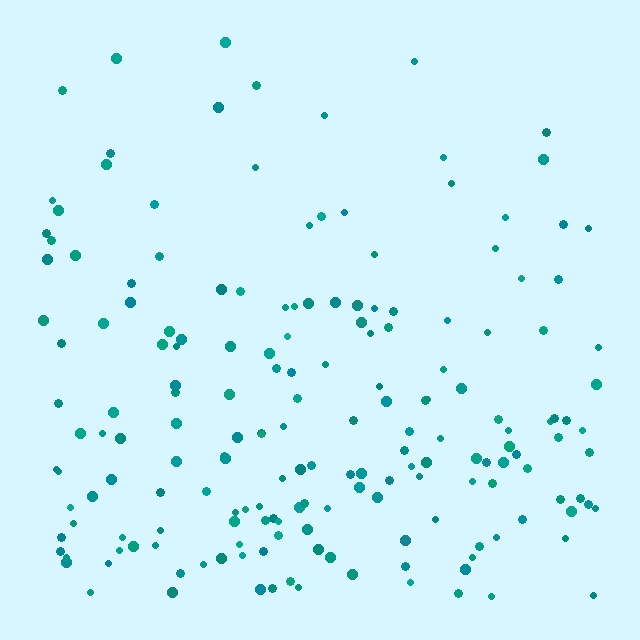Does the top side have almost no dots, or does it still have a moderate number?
Still a moderate number, just noticeably fewer than the bottom.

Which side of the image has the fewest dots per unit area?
The top.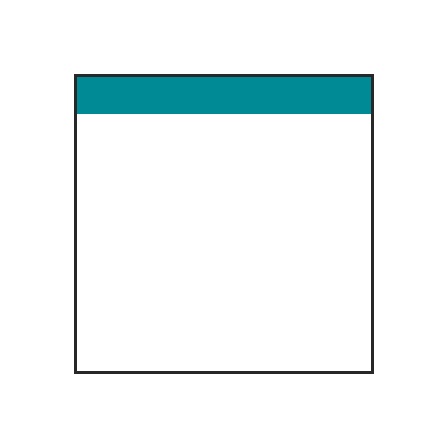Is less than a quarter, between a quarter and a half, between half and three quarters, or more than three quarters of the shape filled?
Less than a quarter.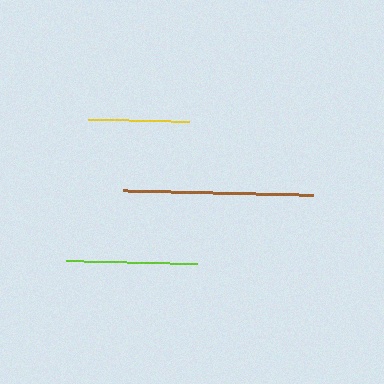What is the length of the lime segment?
The lime segment is approximately 131 pixels long.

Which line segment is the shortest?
The yellow line is the shortest at approximately 101 pixels.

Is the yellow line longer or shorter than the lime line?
The lime line is longer than the yellow line.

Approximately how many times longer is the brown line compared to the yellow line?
The brown line is approximately 1.9 times the length of the yellow line.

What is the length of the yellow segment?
The yellow segment is approximately 101 pixels long.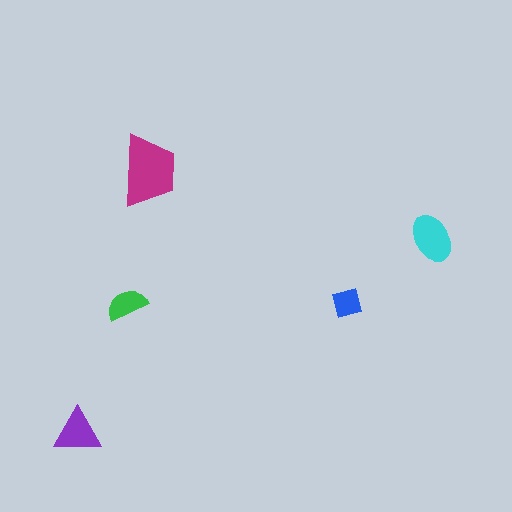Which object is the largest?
The magenta trapezoid.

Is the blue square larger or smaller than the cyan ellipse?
Smaller.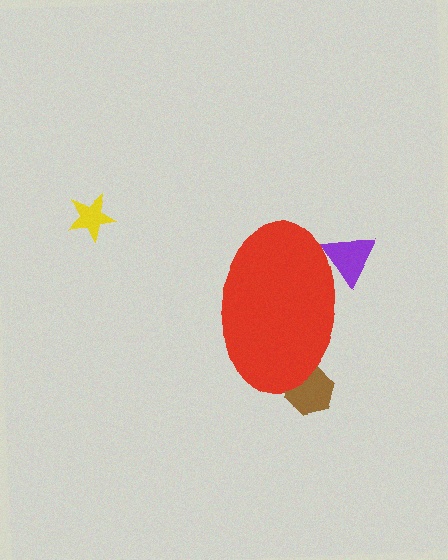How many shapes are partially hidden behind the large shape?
2 shapes are partially hidden.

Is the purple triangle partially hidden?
Yes, the purple triangle is partially hidden behind the red ellipse.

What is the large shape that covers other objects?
A red ellipse.